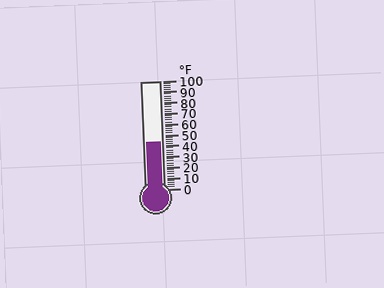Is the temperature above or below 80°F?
The temperature is below 80°F.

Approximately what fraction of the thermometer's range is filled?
The thermometer is filled to approximately 45% of its range.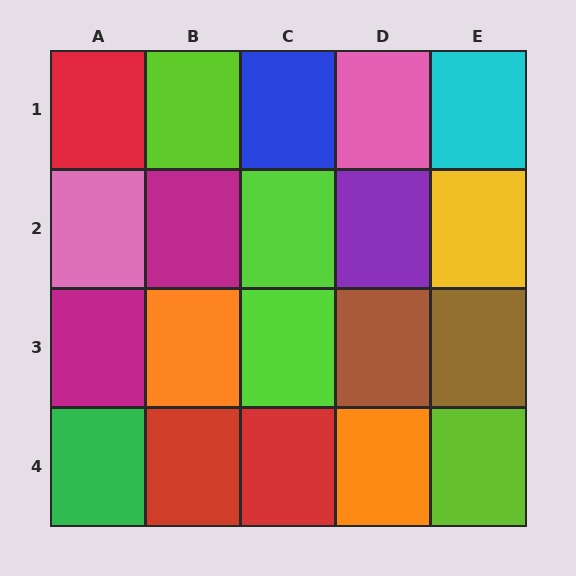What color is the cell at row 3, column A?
Magenta.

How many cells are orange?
2 cells are orange.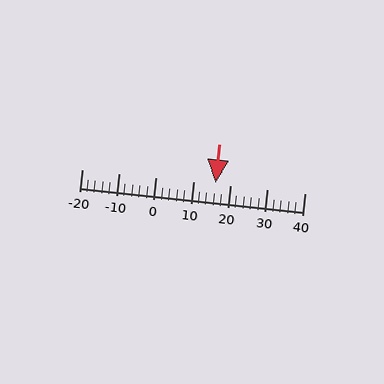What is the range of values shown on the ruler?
The ruler shows values from -20 to 40.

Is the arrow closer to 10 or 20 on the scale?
The arrow is closer to 20.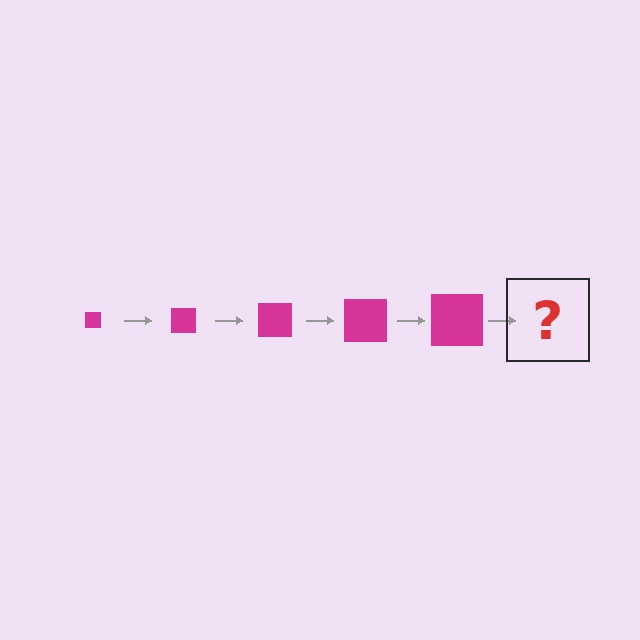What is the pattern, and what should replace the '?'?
The pattern is that the square gets progressively larger each step. The '?' should be a magenta square, larger than the previous one.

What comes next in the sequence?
The next element should be a magenta square, larger than the previous one.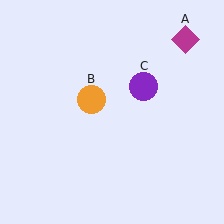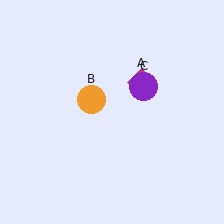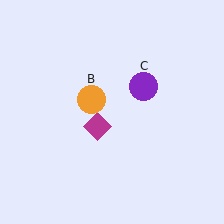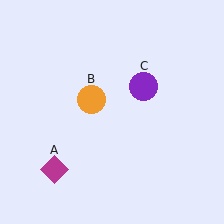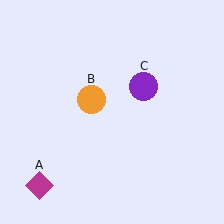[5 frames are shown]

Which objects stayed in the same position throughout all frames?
Orange circle (object B) and purple circle (object C) remained stationary.